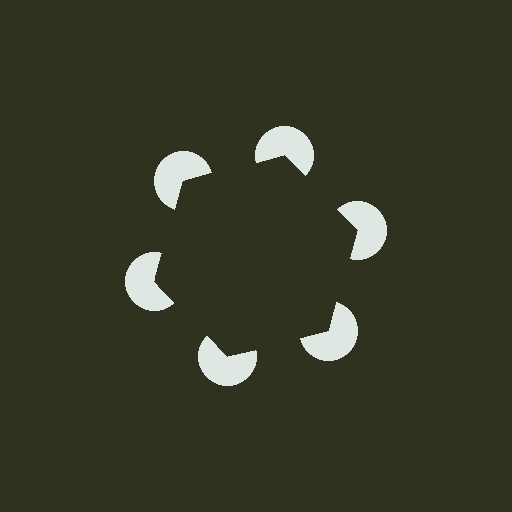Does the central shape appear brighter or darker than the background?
It typically appears slightly darker than the background, even though no actual brightness change is drawn.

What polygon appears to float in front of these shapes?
An illusory hexagon — its edges are inferred from the aligned wedge cuts in the pac-man discs, not physically drawn.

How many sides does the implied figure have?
6 sides.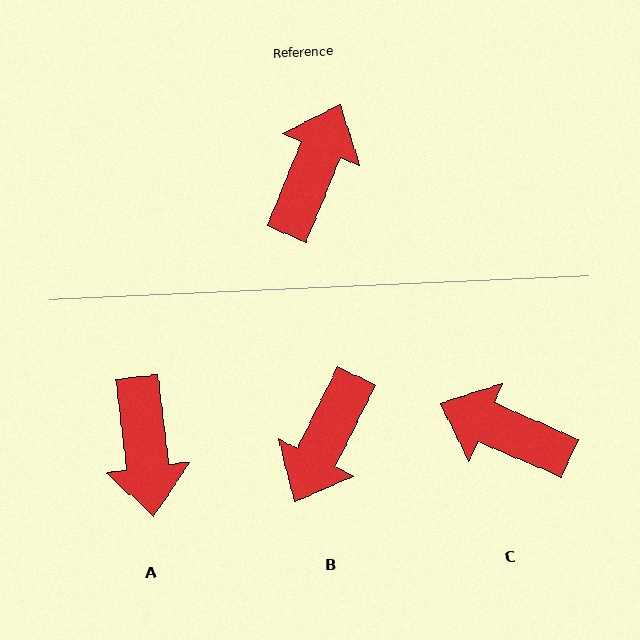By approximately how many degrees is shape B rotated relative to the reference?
Approximately 176 degrees counter-clockwise.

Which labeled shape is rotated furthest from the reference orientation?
B, about 176 degrees away.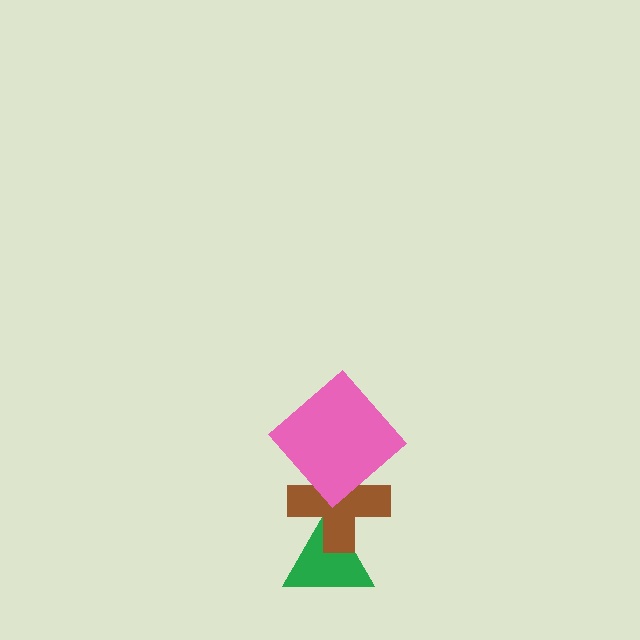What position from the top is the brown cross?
The brown cross is 2nd from the top.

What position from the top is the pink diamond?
The pink diamond is 1st from the top.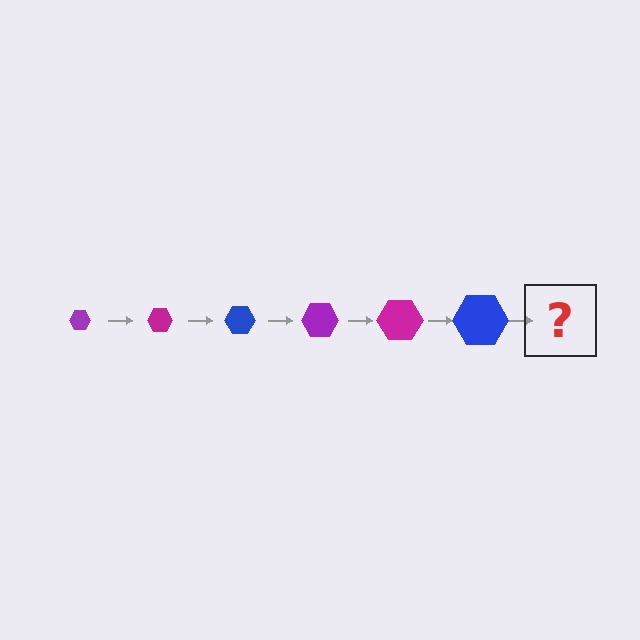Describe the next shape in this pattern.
It should be a purple hexagon, larger than the previous one.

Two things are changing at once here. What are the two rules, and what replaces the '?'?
The two rules are that the hexagon grows larger each step and the color cycles through purple, magenta, and blue. The '?' should be a purple hexagon, larger than the previous one.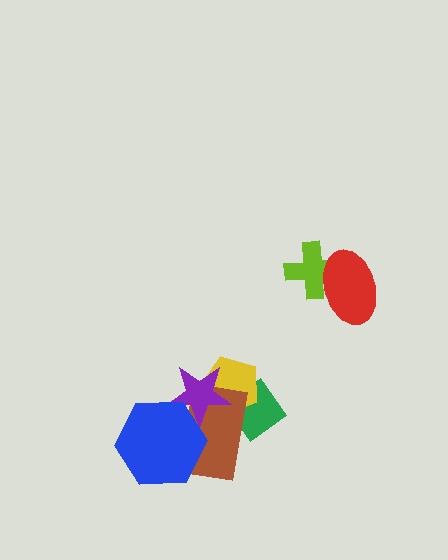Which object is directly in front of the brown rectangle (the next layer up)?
The purple star is directly in front of the brown rectangle.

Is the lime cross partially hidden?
Yes, it is partially covered by another shape.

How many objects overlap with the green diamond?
3 objects overlap with the green diamond.